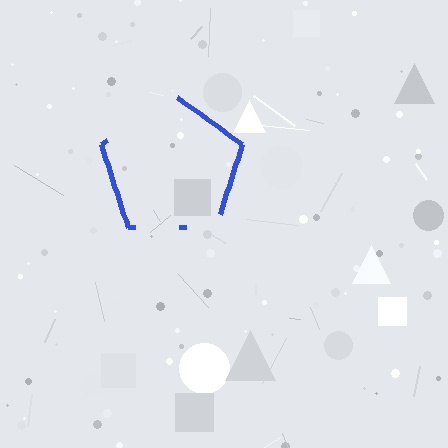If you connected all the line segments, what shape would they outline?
They would outline a pentagon.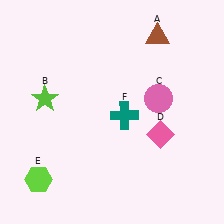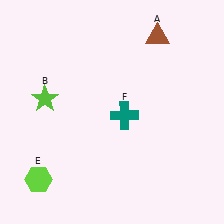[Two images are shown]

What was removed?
The pink diamond (D), the pink circle (C) were removed in Image 2.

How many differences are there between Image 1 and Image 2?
There are 2 differences between the two images.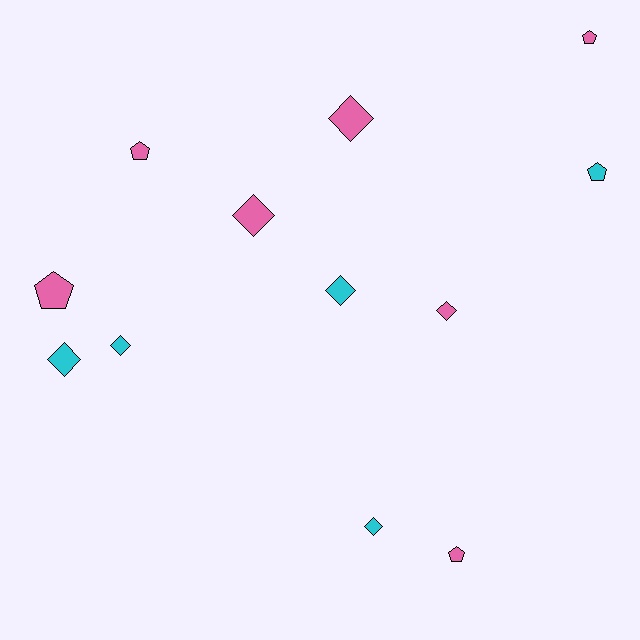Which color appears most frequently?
Pink, with 7 objects.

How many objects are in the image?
There are 12 objects.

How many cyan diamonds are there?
There are 4 cyan diamonds.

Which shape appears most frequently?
Diamond, with 7 objects.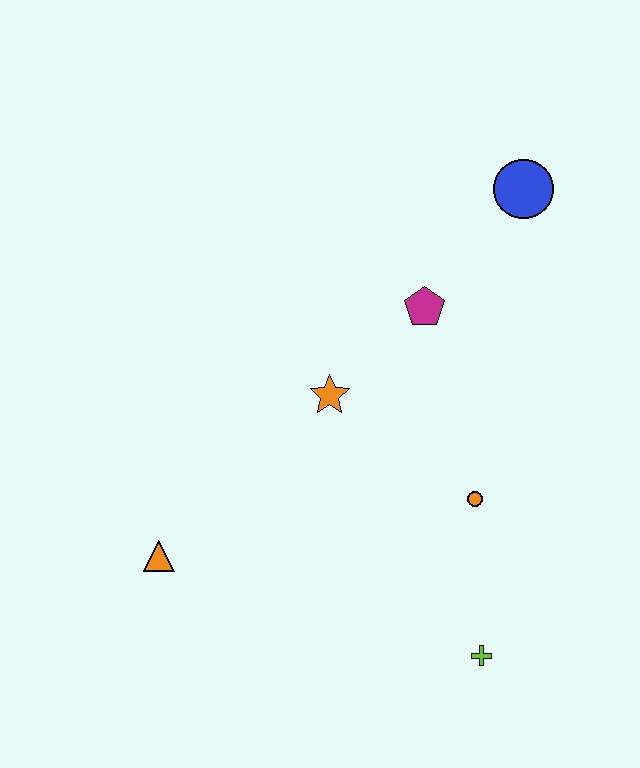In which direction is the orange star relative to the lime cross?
The orange star is above the lime cross.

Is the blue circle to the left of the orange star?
No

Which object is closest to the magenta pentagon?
The orange star is closest to the magenta pentagon.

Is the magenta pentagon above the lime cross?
Yes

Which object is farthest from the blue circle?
The orange triangle is farthest from the blue circle.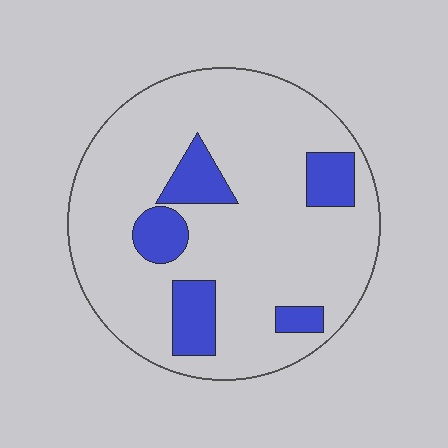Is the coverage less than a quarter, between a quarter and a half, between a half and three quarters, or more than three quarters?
Less than a quarter.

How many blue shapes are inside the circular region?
5.